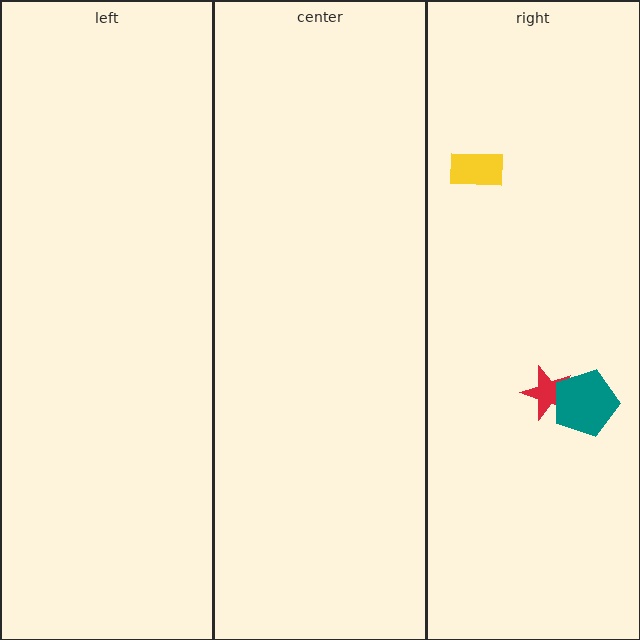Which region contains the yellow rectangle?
The right region.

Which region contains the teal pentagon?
The right region.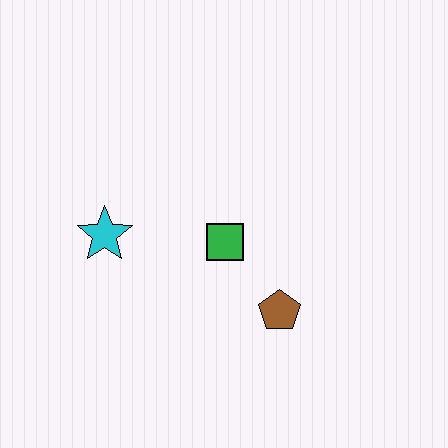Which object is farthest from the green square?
The cyan star is farthest from the green square.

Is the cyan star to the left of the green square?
Yes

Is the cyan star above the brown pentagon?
Yes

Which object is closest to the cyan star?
The green square is closest to the cyan star.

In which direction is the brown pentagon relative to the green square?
The brown pentagon is below the green square.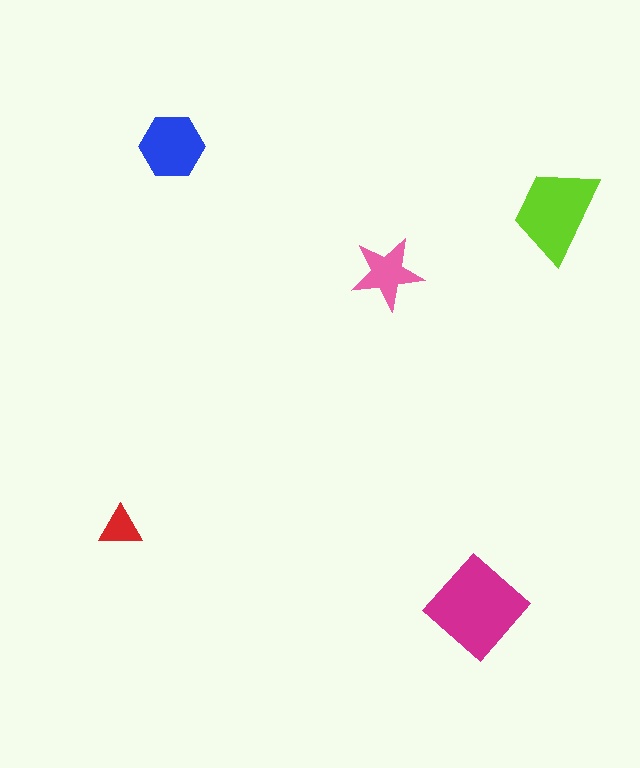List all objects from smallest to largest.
The red triangle, the pink star, the blue hexagon, the lime trapezoid, the magenta diamond.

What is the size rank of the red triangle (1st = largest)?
5th.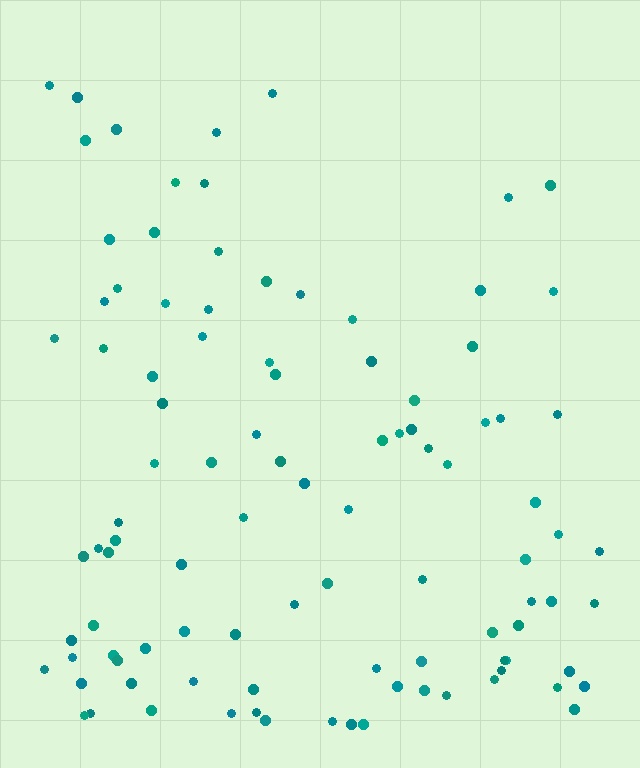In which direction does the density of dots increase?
From top to bottom, with the bottom side densest.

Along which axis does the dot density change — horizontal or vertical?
Vertical.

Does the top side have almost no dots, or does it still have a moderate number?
Still a moderate number, just noticeably fewer than the bottom.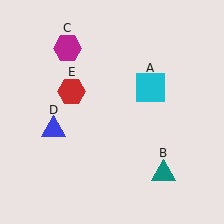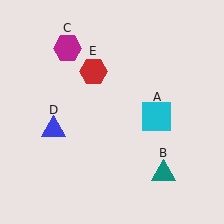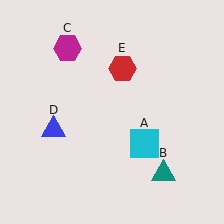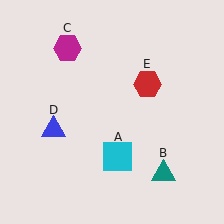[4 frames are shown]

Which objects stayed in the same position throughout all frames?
Teal triangle (object B) and magenta hexagon (object C) and blue triangle (object D) remained stationary.